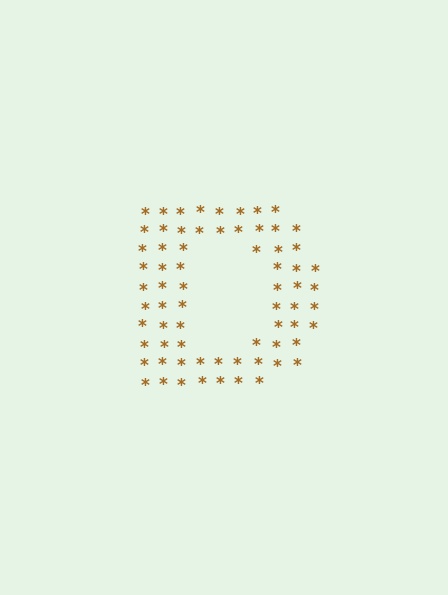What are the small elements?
The small elements are asterisks.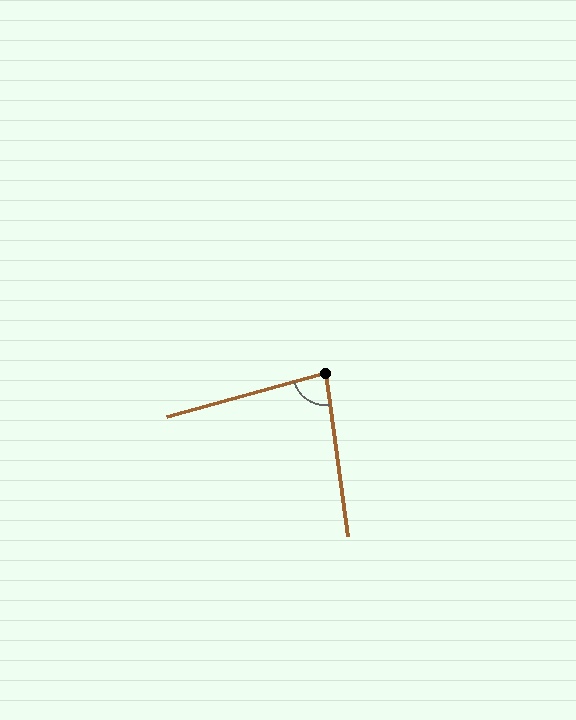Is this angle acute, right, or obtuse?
It is acute.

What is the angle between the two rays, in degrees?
Approximately 82 degrees.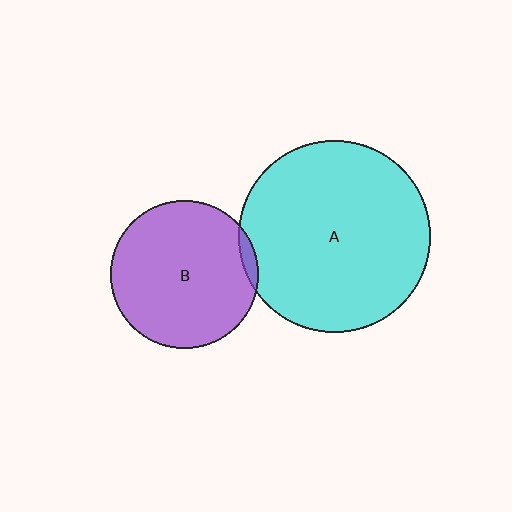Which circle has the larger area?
Circle A (cyan).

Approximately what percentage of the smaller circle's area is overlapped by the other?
Approximately 5%.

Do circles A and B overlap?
Yes.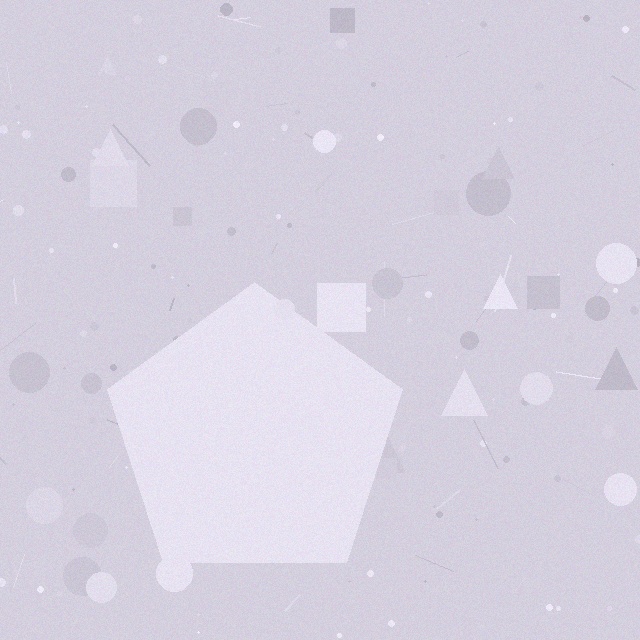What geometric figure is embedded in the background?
A pentagon is embedded in the background.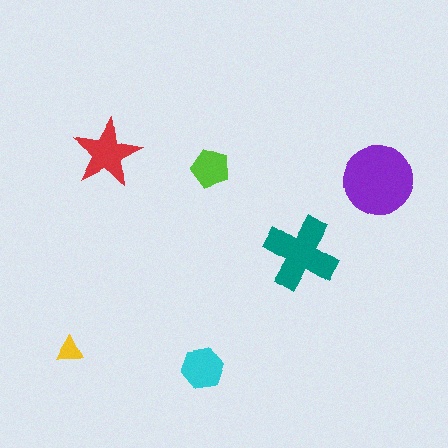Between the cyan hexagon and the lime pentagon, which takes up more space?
The cyan hexagon.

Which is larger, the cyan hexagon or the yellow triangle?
The cyan hexagon.